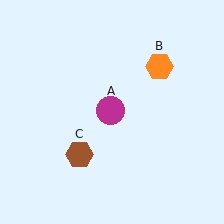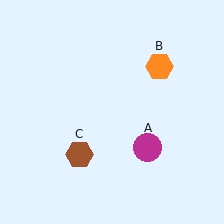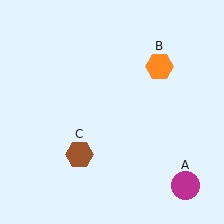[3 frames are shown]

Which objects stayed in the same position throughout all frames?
Orange hexagon (object B) and brown hexagon (object C) remained stationary.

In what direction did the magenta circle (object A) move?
The magenta circle (object A) moved down and to the right.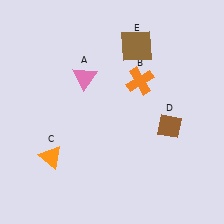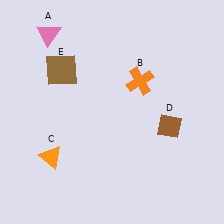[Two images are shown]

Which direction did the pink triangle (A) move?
The pink triangle (A) moved up.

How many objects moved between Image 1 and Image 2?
2 objects moved between the two images.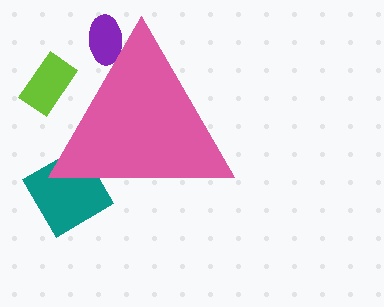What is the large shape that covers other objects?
A pink triangle.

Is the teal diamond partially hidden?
Yes, the teal diamond is partially hidden behind the pink triangle.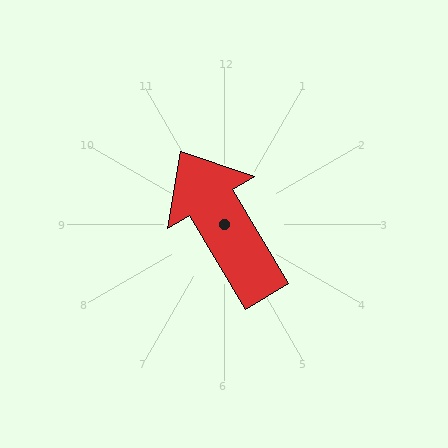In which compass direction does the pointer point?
Northwest.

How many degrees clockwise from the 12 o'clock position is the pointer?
Approximately 329 degrees.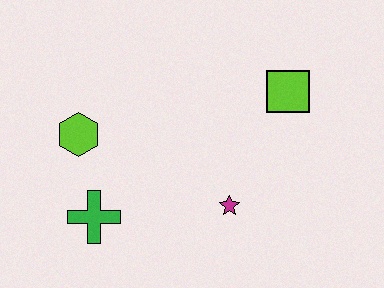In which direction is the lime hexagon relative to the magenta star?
The lime hexagon is to the left of the magenta star.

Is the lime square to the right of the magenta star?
Yes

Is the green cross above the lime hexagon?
No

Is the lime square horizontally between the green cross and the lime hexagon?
No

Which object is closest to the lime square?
The magenta star is closest to the lime square.